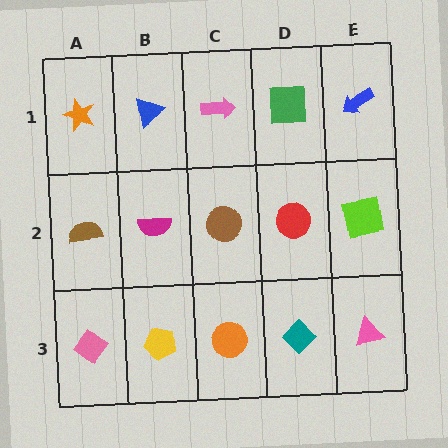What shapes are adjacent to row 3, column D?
A red circle (row 2, column D), an orange circle (row 3, column C), a pink triangle (row 3, column E).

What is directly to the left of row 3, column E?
A teal diamond.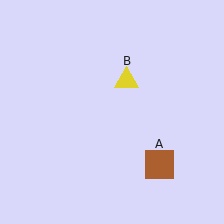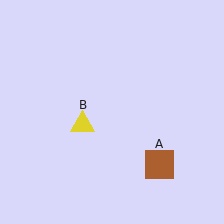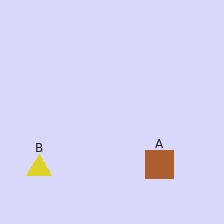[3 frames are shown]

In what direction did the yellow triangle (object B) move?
The yellow triangle (object B) moved down and to the left.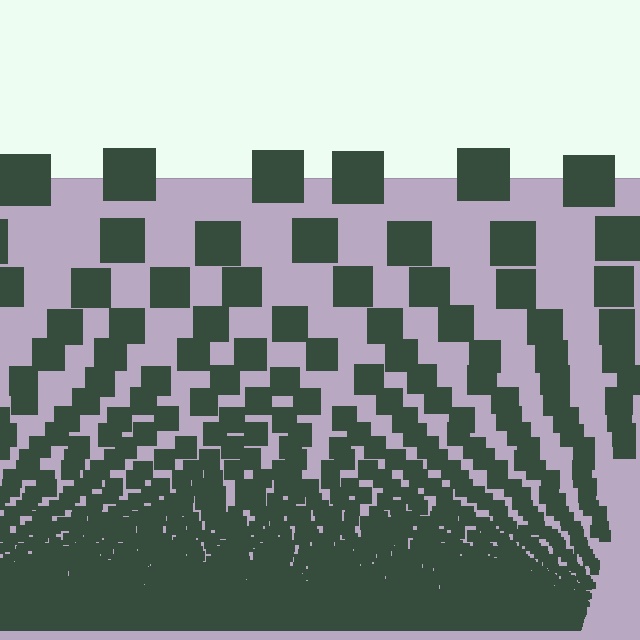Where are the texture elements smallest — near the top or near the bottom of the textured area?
Near the bottom.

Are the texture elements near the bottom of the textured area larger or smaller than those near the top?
Smaller. The gradient is inverted — elements near the bottom are smaller and denser.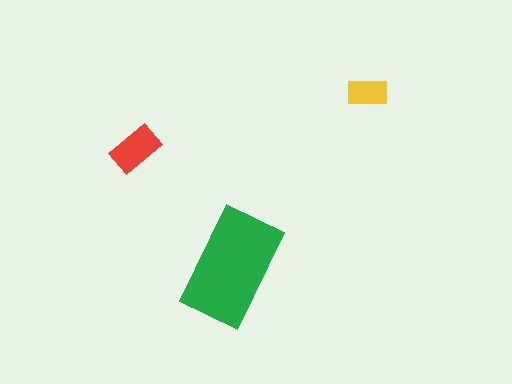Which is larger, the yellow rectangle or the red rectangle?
The red one.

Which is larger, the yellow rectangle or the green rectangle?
The green one.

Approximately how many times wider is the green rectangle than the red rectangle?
About 2.5 times wider.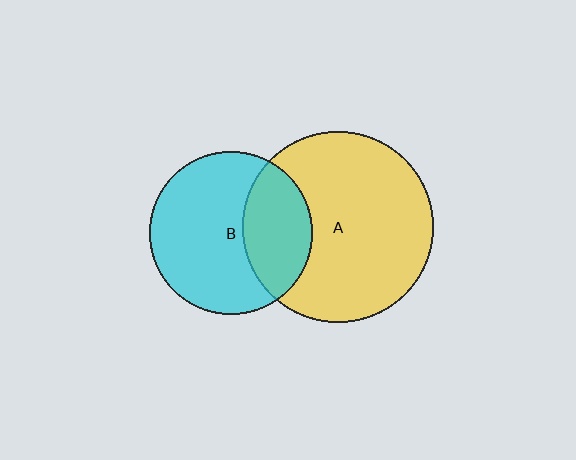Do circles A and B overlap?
Yes.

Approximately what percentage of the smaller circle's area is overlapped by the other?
Approximately 35%.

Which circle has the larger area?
Circle A (yellow).